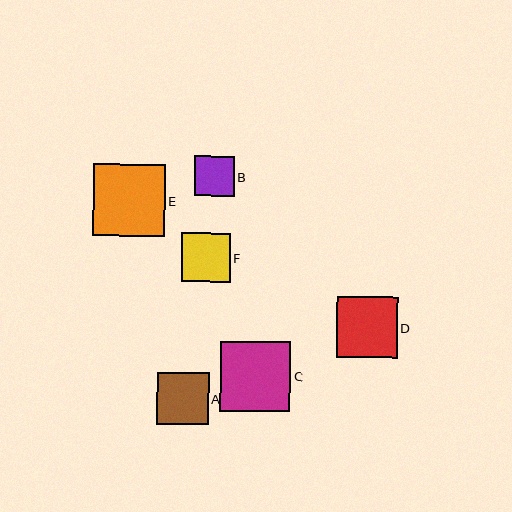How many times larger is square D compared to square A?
Square D is approximately 1.2 times the size of square A.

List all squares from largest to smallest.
From largest to smallest: E, C, D, A, F, B.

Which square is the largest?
Square E is the largest with a size of approximately 72 pixels.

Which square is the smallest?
Square B is the smallest with a size of approximately 40 pixels.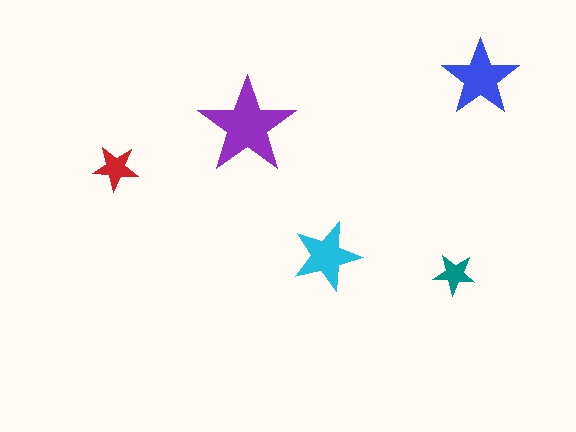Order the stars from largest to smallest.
the purple one, the blue one, the cyan one, the red one, the teal one.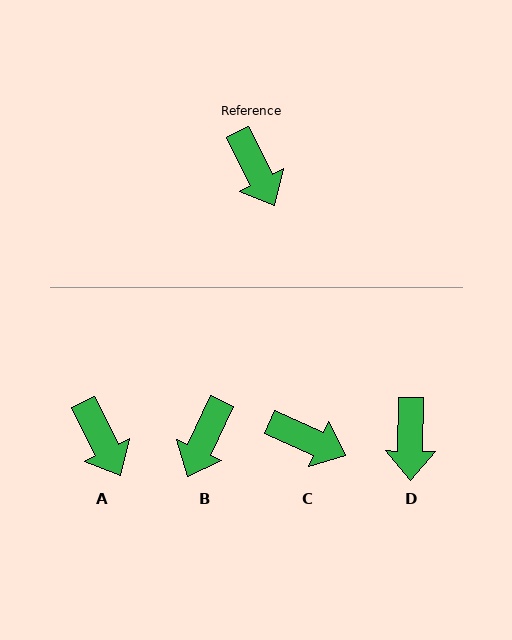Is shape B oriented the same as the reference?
No, it is off by about 51 degrees.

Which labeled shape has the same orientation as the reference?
A.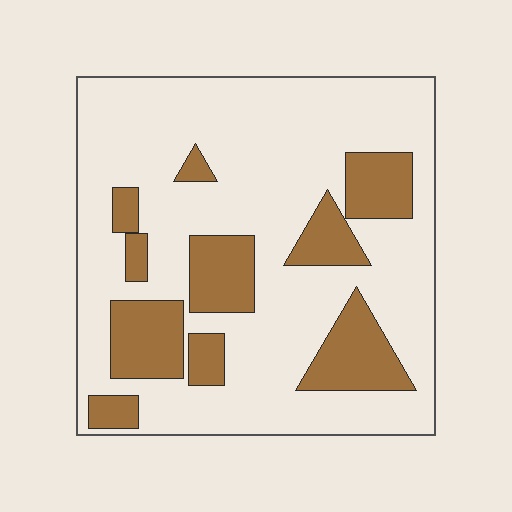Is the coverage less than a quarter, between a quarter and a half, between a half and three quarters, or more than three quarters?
Between a quarter and a half.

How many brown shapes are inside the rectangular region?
10.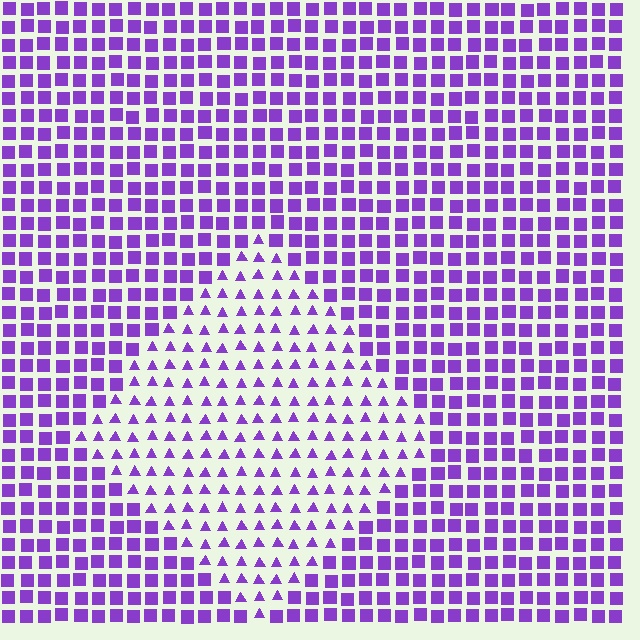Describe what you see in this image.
The image is filled with small purple elements arranged in a uniform grid. A diamond-shaped region contains triangles, while the surrounding area contains squares. The boundary is defined purely by the change in element shape.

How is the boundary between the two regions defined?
The boundary is defined by a change in element shape: triangles inside vs. squares outside. All elements share the same color and spacing.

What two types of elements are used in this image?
The image uses triangles inside the diamond region and squares outside it.